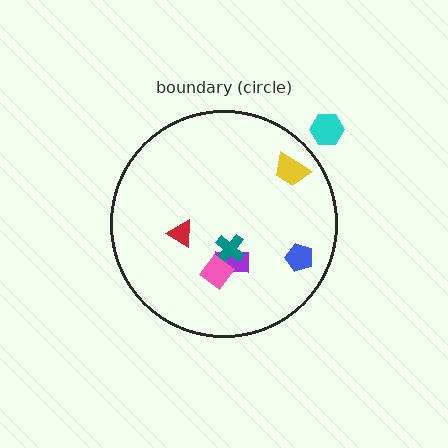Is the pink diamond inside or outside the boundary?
Inside.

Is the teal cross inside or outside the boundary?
Inside.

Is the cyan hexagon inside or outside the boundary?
Outside.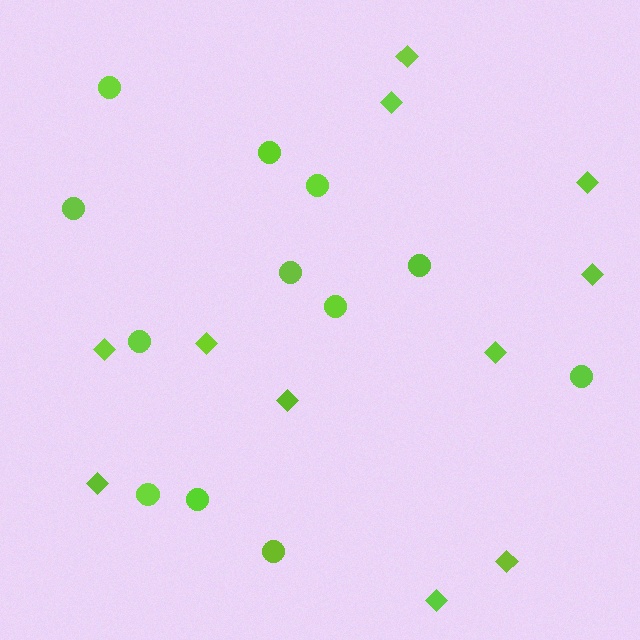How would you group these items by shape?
There are 2 groups: one group of circles (12) and one group of diamonds (11).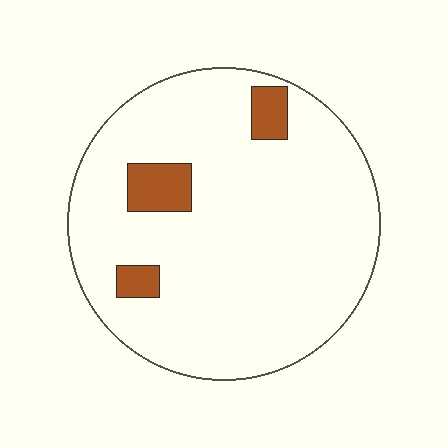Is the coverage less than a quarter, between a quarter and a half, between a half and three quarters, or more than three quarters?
Less than a quarter.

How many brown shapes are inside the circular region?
3.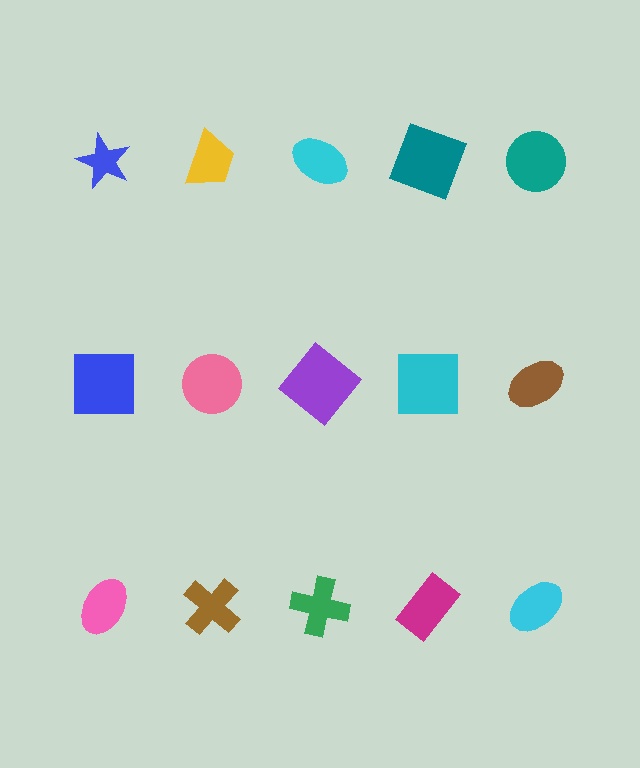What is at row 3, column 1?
A pink ellipse.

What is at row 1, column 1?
A blue star.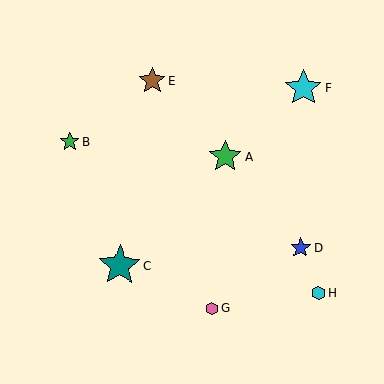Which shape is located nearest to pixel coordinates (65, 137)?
The green star (labeled B) at (70, 142) is nearest to that location.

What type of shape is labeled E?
Shape E is a brown star.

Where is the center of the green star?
The center of the green star is at (225, 157).